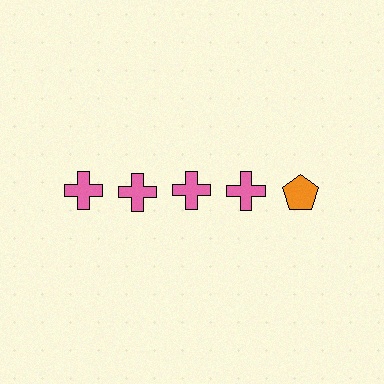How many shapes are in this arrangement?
There are 5 shapes arranged in a grid pattern.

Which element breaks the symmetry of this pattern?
The orange pentagon in the top row, rightmost column breaks the symmetry. All other shapes are pink crosses.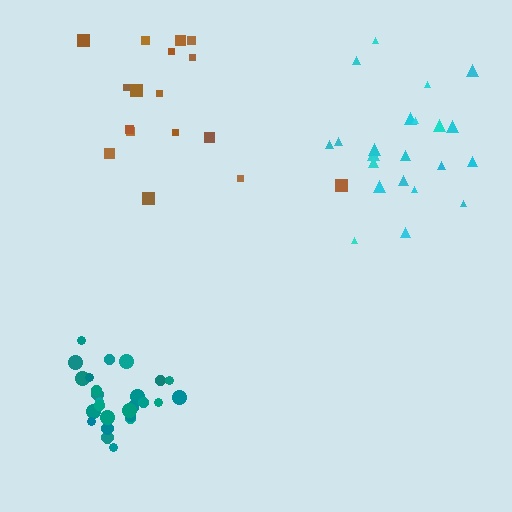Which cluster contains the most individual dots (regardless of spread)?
Teal (26).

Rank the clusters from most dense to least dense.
teal, cyan, brown.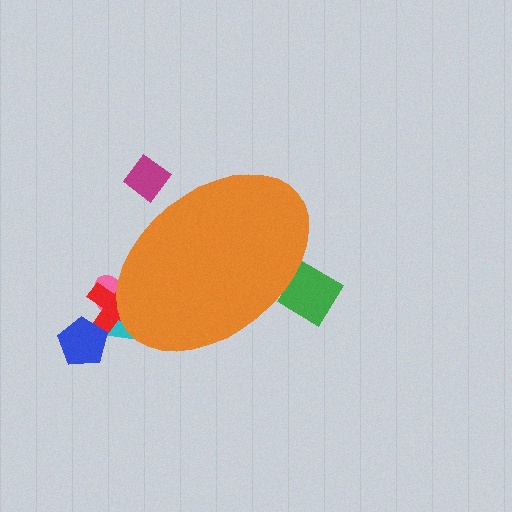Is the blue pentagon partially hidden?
No, the blue pentagon is fully visible.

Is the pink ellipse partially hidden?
Yes, the pink ellipse is partially hidden behind the orange ellipse.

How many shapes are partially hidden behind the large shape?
5 shapes are partially hidden.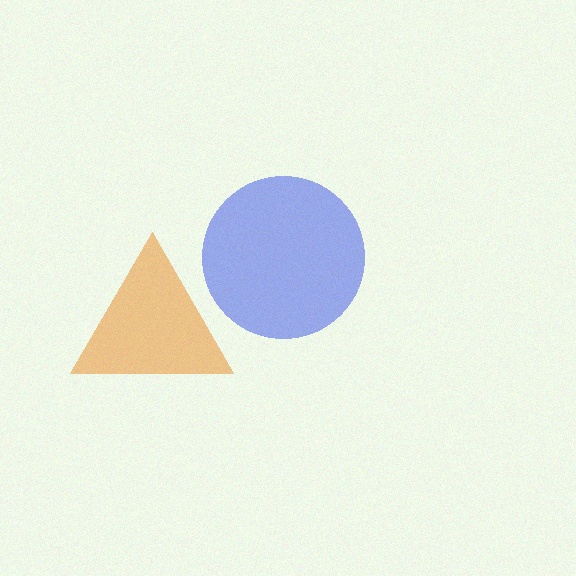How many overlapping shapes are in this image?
There are 2 overlapping shapes in the image.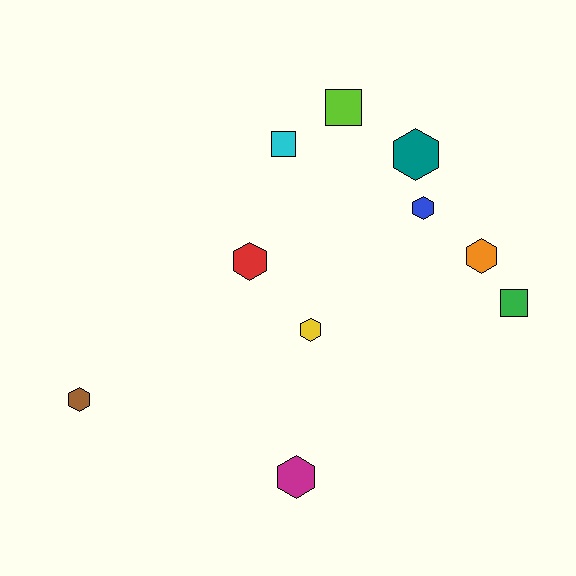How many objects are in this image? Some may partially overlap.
There are 10 objects.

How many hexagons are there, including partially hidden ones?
There are 7 hexagons.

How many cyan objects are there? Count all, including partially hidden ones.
There is 1 cyan object.